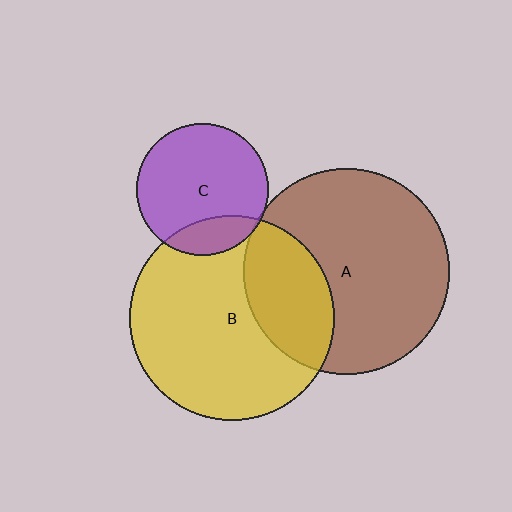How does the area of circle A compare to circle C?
Approximately 2.4 times.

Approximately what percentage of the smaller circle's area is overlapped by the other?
Approximately 20%.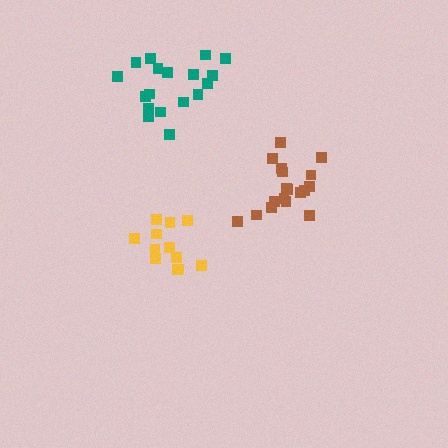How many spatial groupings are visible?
There are 3 spatial groupings.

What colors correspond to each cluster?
The clusters are colored: yellow, brown, teal.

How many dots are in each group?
Group 1: 12 dots, Group 2: 18 dots, Group 3: 18 dots (48 total).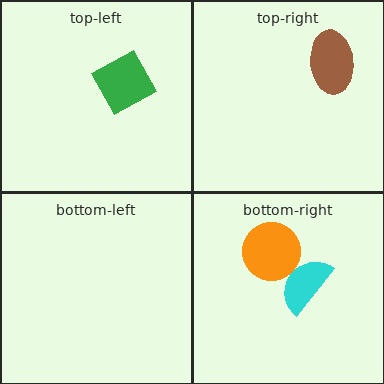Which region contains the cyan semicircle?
The bottom-right region.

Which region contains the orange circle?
The bottom-right region.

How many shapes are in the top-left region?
1.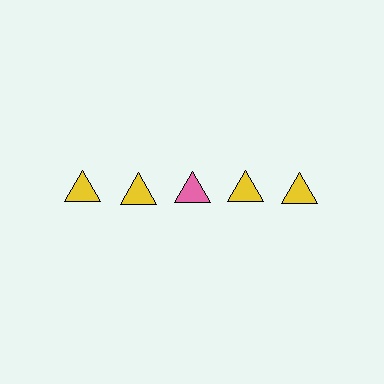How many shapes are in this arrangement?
There are 5 shapes arranged in a grid pattern.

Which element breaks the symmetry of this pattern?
The pink triangle in the top row, center column breaks the symmetry. All other shapes are yellow triangles.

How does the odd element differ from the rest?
It has a different color: pink instead of yellow.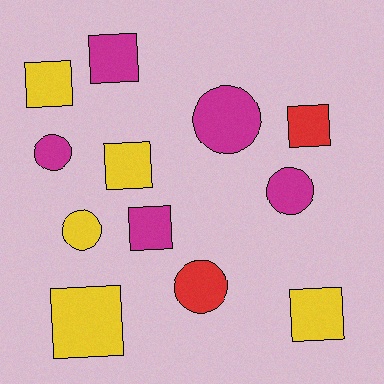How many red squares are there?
There is 1 red square.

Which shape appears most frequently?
Square, with 7 objects.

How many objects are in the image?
There are 12 objects.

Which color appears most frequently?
Yellow, with 5 objects.